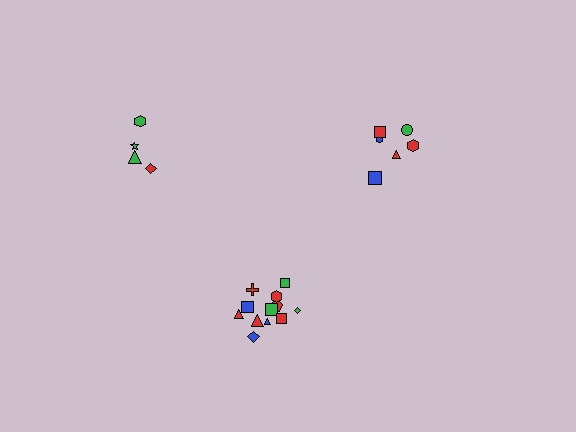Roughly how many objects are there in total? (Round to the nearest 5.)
Roughly 20 objects in total.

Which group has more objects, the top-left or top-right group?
The top-right group.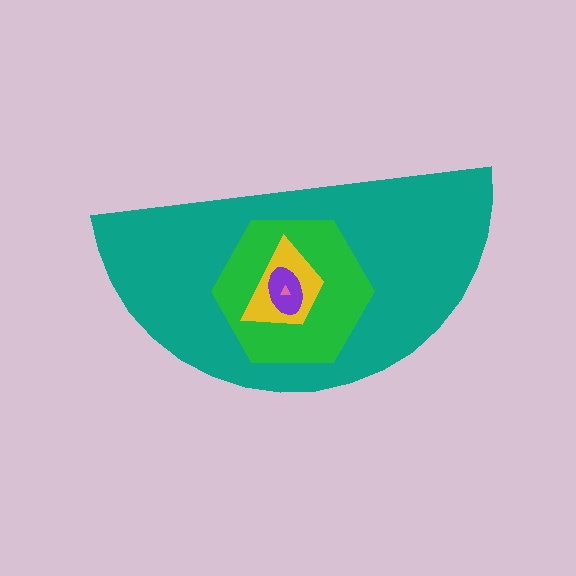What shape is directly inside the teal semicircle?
The green hexagon.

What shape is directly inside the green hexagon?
The yellow trapezoid.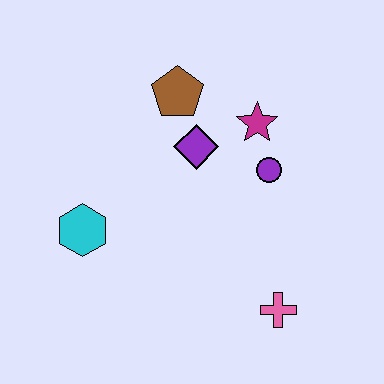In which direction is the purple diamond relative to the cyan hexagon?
The purple diamond is to the right of the cyan hexagon.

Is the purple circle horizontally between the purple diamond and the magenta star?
No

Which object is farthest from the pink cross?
The brown pentagon is farthest from the pink cross.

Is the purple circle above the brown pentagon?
No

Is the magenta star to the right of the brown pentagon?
Yes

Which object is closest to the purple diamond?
The brown pentagon is closest to the purple diamond.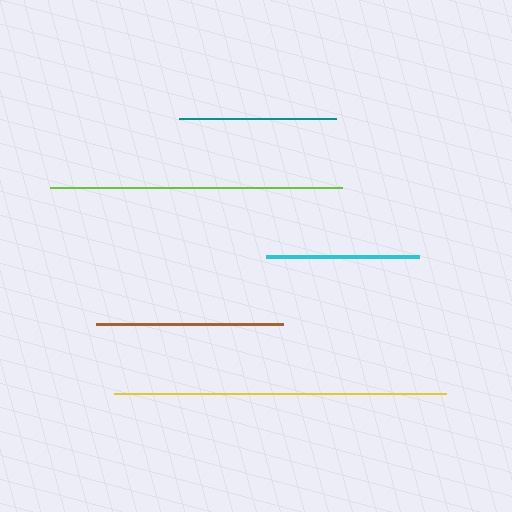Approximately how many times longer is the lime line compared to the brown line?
The lime line is approximately 1.6 times the length of the brown line.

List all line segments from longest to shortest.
From longest to shortest: yellow, lime, brown, teal, cyan.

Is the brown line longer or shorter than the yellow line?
The yellow line is longer than the brown line.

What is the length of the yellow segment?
The yellow segment is approximately 332 pixels long.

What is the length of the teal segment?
The teal segment is approximately 157 pixels long.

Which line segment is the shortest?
The cyan line is the shortest at approximately 153 pixels.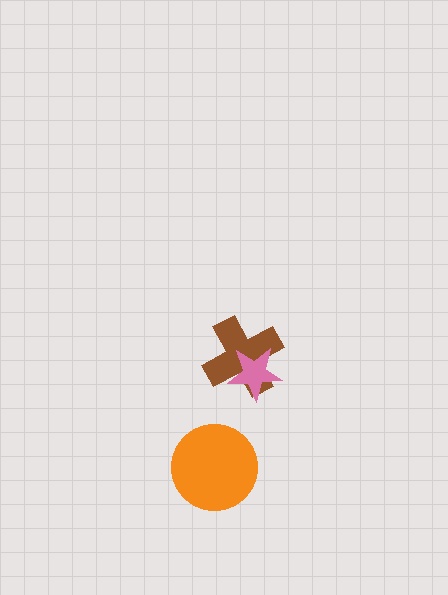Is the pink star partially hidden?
No, no other shape covers it.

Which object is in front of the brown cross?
The pink star is in front of the brown cross.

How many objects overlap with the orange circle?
0 objects overlap with the orange circle.